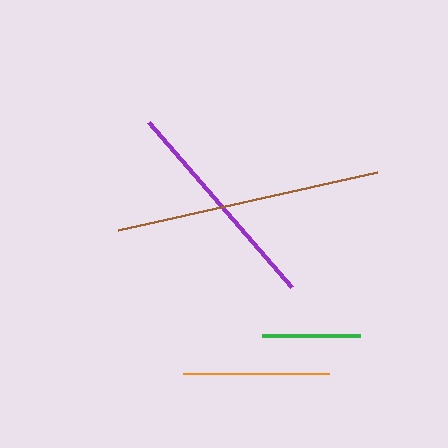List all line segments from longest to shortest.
From longest to shortest: brown, purple, orange, green.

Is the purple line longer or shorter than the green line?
The purple line is longer than the green line.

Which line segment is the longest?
The brown line is the longest at approximately 266 pixels.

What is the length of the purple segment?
The purple segment is approximately 218 pixels long.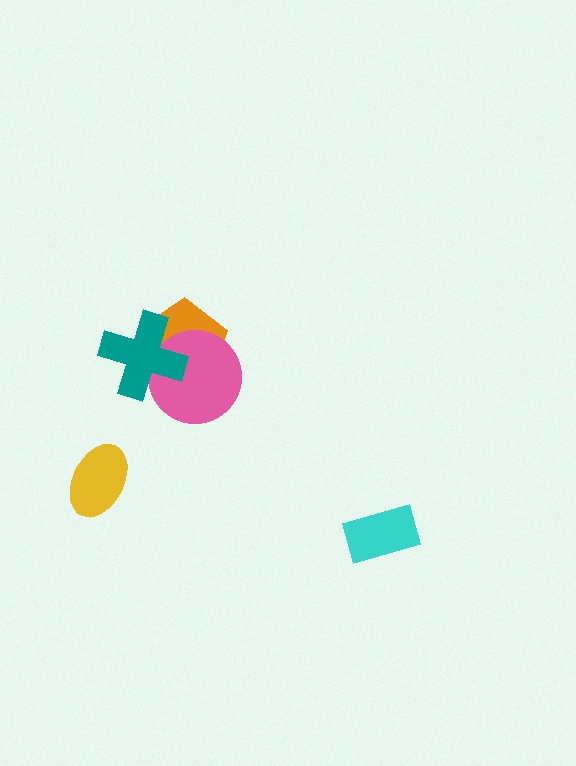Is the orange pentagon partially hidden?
Yes, it is partially covered by another shape.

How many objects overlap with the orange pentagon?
2 objects overlap with the orange pentagon.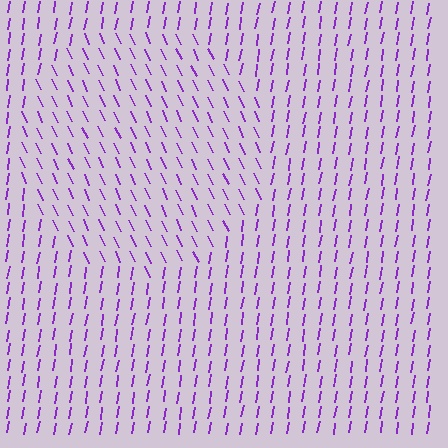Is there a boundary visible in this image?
Yes, there is a texture boundary formed by a change in line orientation.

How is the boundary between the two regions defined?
The boundary is defined purely by a change in line orientation (approximately 35 degrees difference). All lines are the same color and thickness.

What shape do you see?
I see a circle.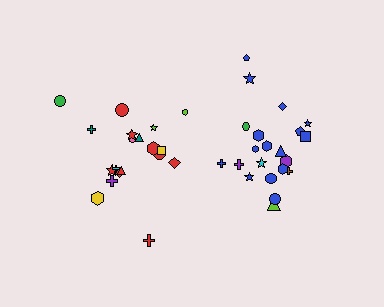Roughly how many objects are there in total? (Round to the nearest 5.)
Roughly 40 objects in total.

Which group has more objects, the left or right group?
The right group.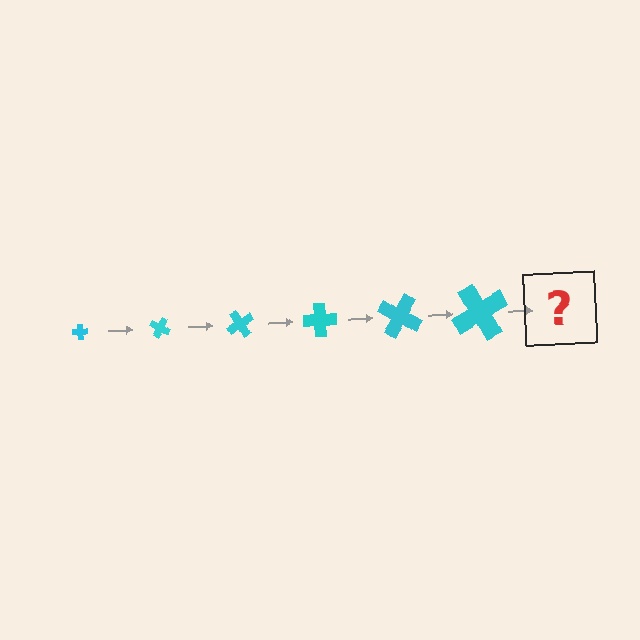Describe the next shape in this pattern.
It should be a cross, larger than the previous one and rotated 180 degrees from the start.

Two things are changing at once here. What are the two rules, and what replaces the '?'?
The two rules are that the cross grows larger each step and it rotates 30 degrees each step. The '?' should be a cross, larger than the previous one and rotated 180 degrees from the start.